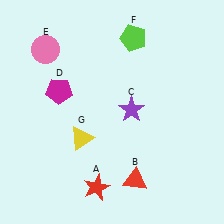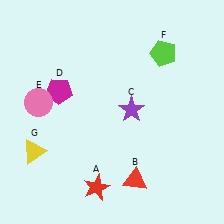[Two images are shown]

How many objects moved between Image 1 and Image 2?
3 objects moved between the two images.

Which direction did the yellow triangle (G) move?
The yellow triangle (G) moved left.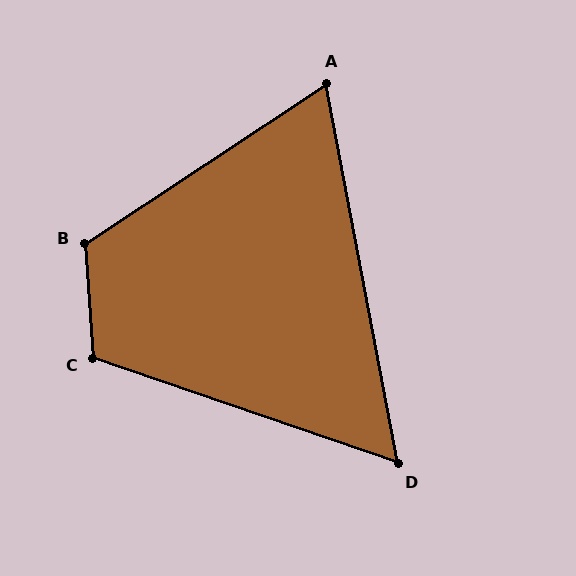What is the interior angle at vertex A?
Approximately 67 degrees (acute).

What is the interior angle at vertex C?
Approximately 113 degrees (obtuse).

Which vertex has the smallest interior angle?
D, at approximately 60 degrees.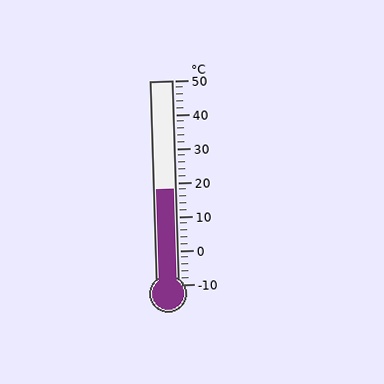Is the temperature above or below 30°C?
The temperature is below 30°C.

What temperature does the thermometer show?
The thermometer shows approximately 18°C.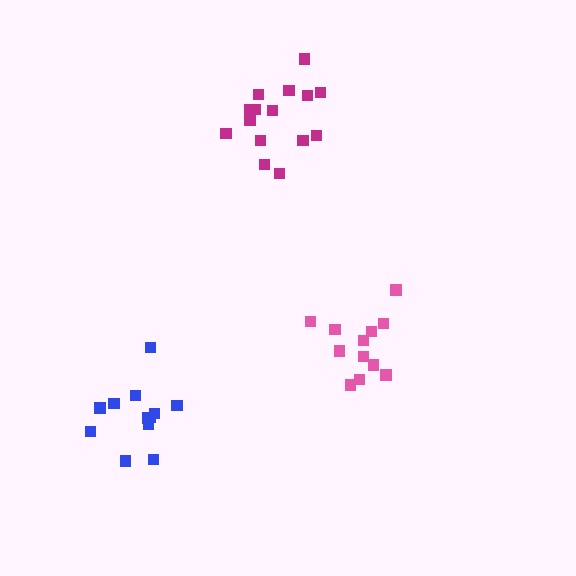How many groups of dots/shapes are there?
There are 3 groups.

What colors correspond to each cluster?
The clusters are colored: pink, magenta, blue.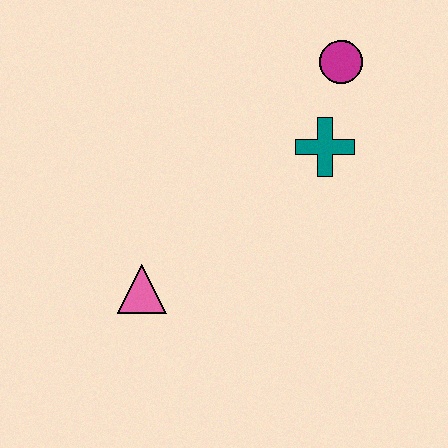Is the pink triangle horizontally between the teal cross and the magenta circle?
No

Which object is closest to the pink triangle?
The teal cross is closest to the pink triangle.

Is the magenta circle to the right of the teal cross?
Yes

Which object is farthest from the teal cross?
The pink triangle is farthest from the teal cross.